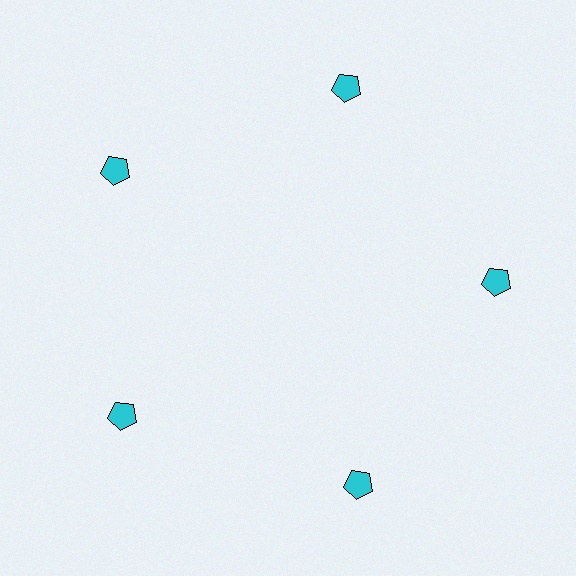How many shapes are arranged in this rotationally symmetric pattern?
There are 5 shapes, arranged in 5 groups of 1.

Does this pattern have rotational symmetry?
Yes, this pattern has 5-fold rotational symmetry. It looks the same after rotating 72 degrees around the center.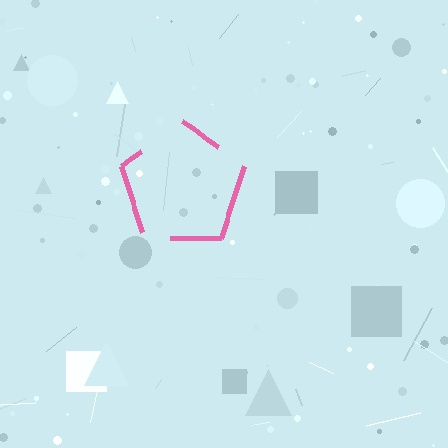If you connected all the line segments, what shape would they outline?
They would outline a pentagon.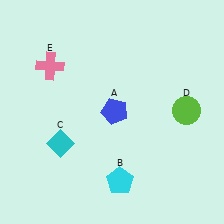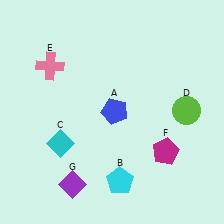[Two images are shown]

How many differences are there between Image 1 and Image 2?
There are 2 differences between the two images.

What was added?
A magenta pentagon (F), a purple diamond (G) were added in Image 2.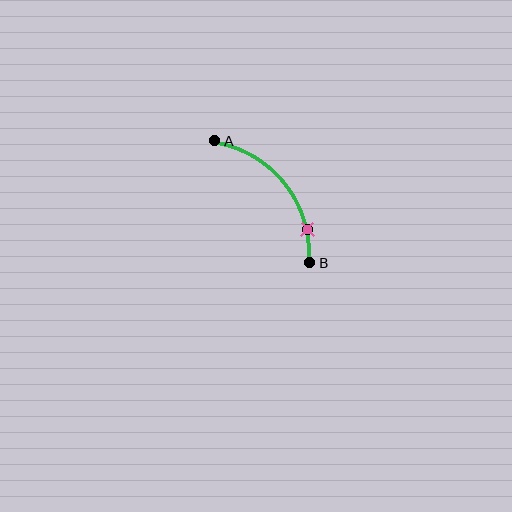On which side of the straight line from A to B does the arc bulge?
The arc bulges above and to the right of the straight line connecting A and B.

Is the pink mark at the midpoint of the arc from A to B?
No. The pink mark lies on the arc but is closer to endpoint B. The arc midpoint would be at the point on the curve equidistant along the arc from both A and B.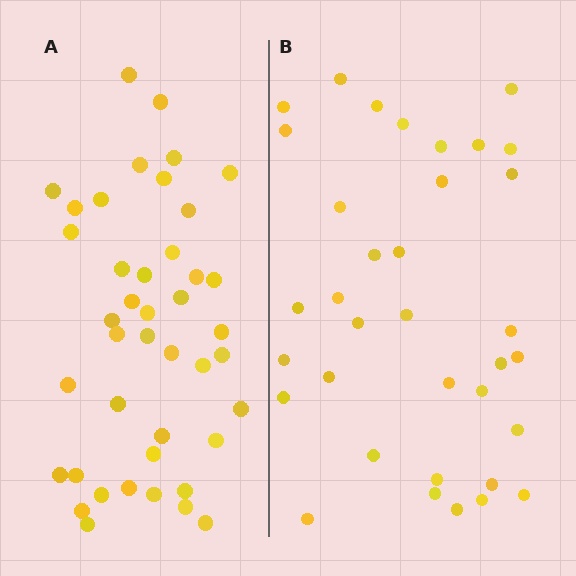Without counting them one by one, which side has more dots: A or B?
Region A (the left region) has more dots.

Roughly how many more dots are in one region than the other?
Region A has roughly 8 or so more dots than region B.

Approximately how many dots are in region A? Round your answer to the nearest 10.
About 40 dots. (The exact count is 42, which rounds to 40.)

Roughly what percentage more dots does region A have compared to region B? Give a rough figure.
About 20% more.